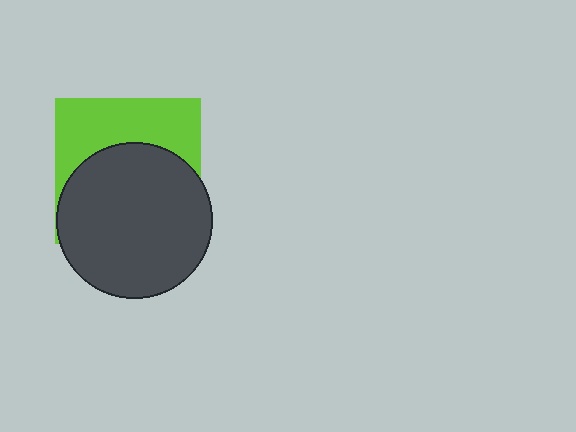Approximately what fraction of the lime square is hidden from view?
Roughly 60% of the lime square is hidden behind the dark gray circle.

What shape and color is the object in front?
The object in front is a dark gray circle.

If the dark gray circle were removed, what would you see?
You would see the complete lime square.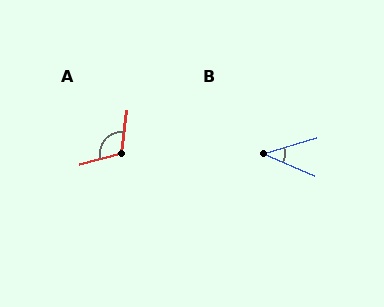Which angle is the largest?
A, at approximately 112 degrees.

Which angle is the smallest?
B, at approximately 40 degrees.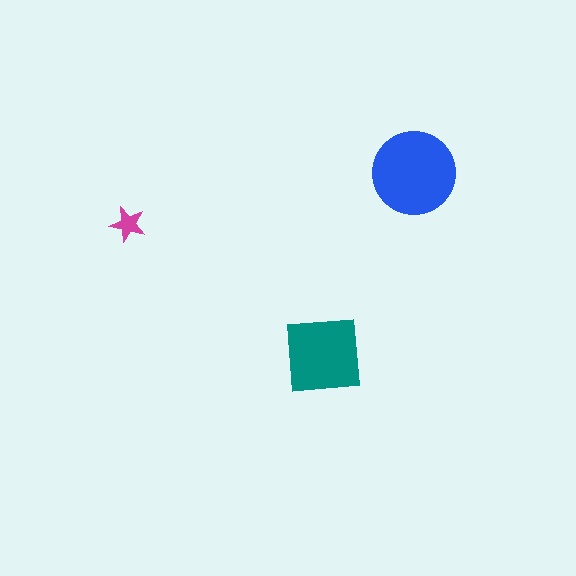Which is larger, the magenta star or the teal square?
The teal square.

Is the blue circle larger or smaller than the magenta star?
Larger.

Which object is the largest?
The blue circle.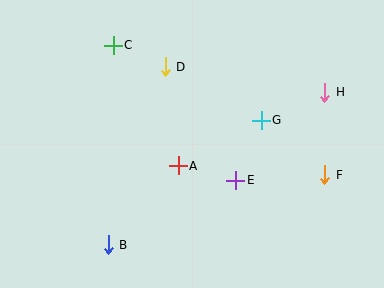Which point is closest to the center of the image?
Point A at (178, 166) is closest to the center.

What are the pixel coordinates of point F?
Point F is at (325, 175).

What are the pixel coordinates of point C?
Point C is at (113, 45).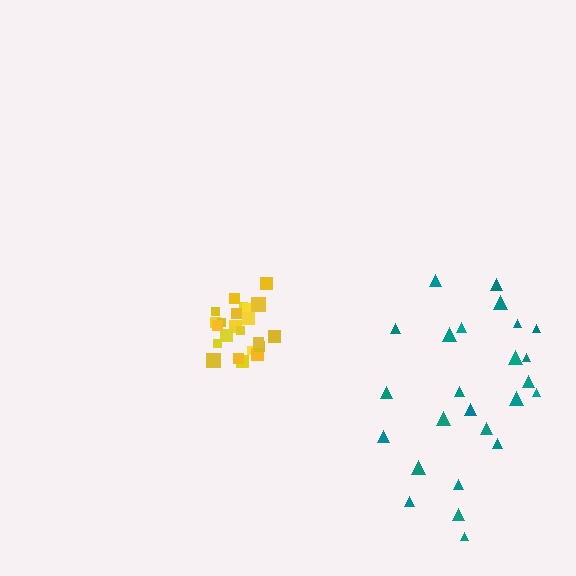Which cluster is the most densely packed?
Yellow.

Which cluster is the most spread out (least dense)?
Teal.